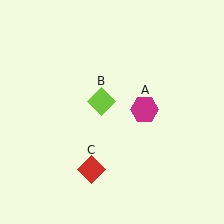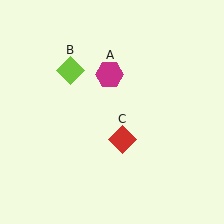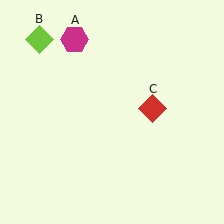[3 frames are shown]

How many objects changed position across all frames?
3 objects changed position: magenta hexagon (object A), lime diamond (object B), red diamond (object C).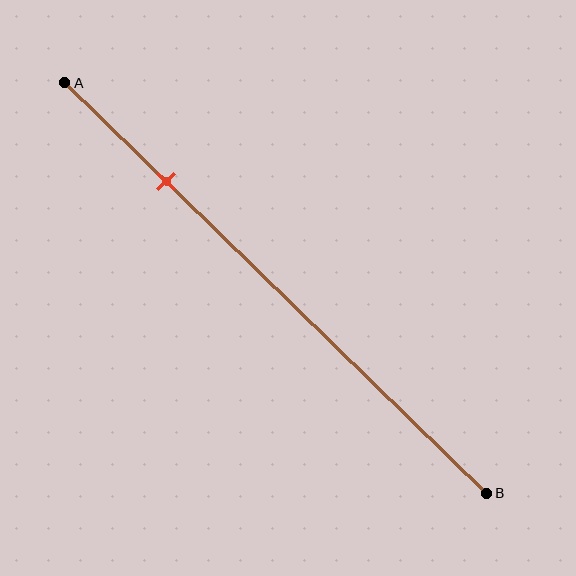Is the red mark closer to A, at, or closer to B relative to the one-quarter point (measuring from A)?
The red mark is approximately at the one-quarter point of segment AB.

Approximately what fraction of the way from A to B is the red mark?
The red mark is approximately 25% of the way from A to B.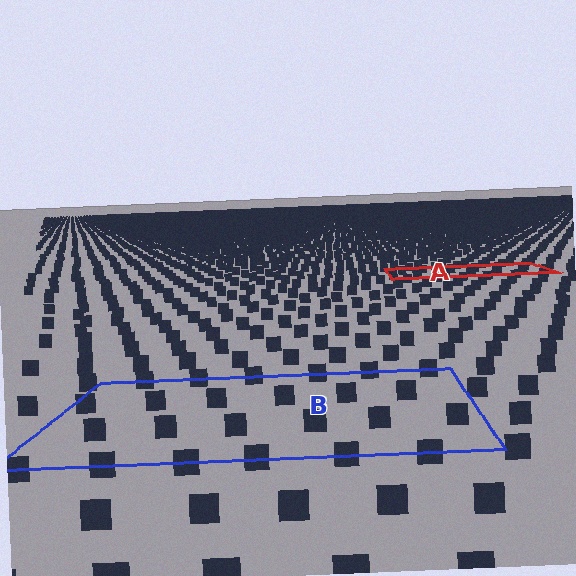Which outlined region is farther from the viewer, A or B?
Region A is farther from the viewer — the texture elements inside it appear smaller and more densely packed.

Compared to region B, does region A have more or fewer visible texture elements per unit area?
Region A has more texture elements per unit area — they are packed more densely because it is farther away.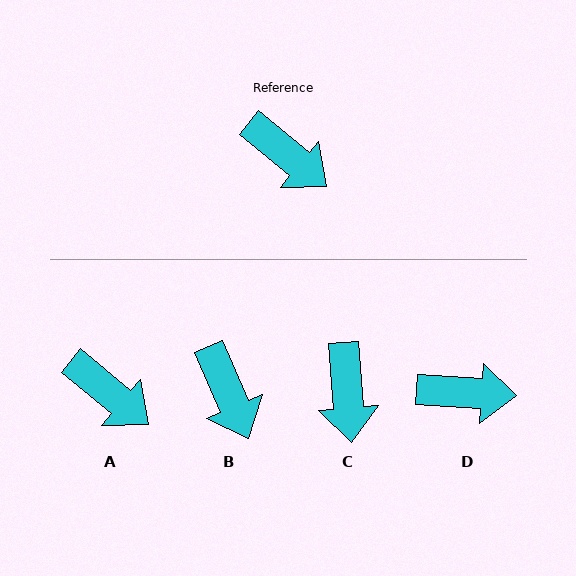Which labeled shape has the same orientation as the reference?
A.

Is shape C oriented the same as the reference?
No, it is off by about 45 degrees.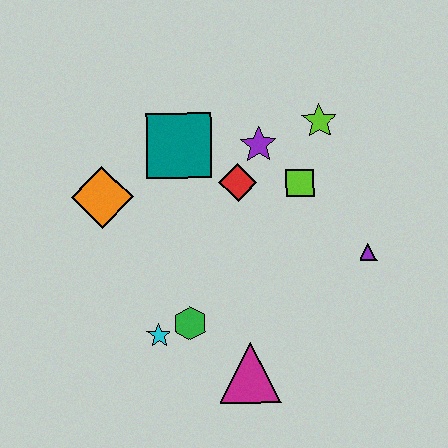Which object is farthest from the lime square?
The cyan star is farthest from the lime square.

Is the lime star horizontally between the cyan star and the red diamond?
No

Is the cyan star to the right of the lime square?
No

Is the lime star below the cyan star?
No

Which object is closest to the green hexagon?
The cyan star is closest to the green hexagon.